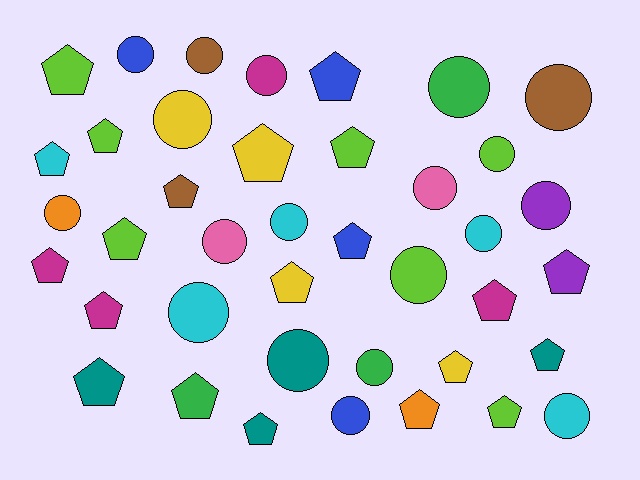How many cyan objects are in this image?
There are 5 cyan objects.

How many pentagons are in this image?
There are 21 pentagons.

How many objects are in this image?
There are 40 objects.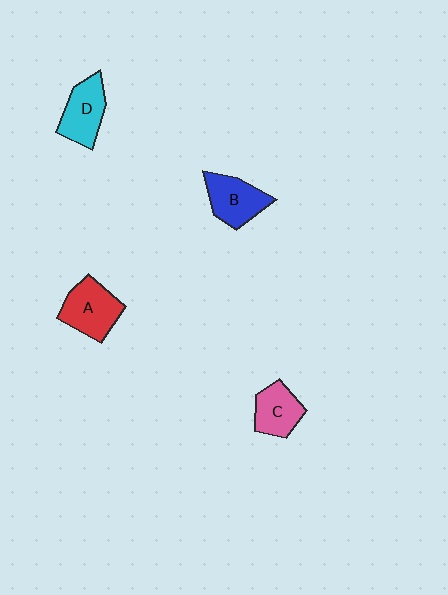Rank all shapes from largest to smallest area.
From largest to smallest: A (red), D (cyan), B (blue), C (pink).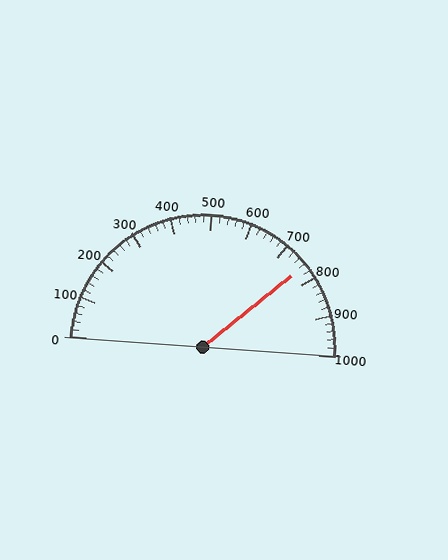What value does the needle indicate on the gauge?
The needle indicates approximately 760.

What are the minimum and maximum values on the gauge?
The gauge ranges from 0 to 1000.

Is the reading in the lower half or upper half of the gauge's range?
The reading is in the upper half of the range (0 to 1000).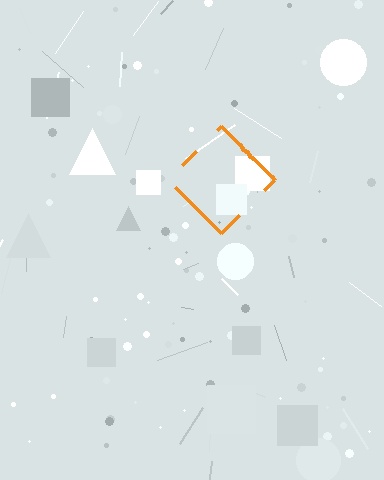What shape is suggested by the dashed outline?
The dashed outline suggests a diamond.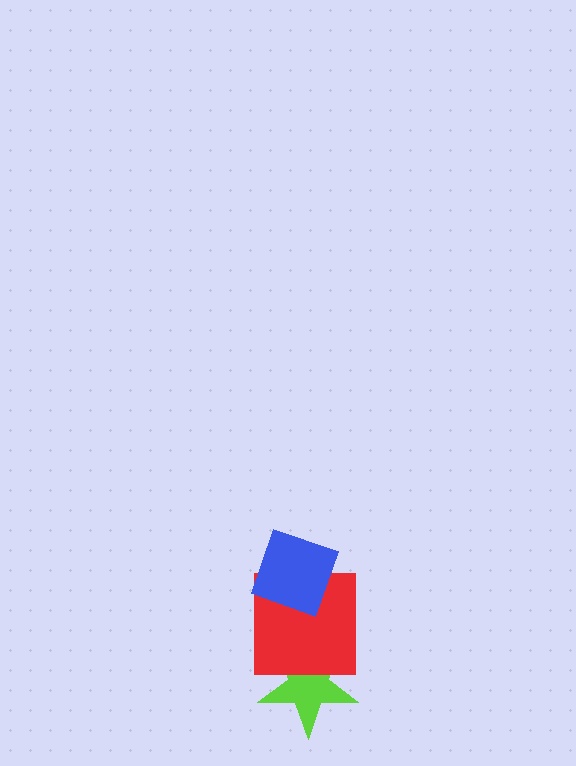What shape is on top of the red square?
The blue diamond is on top of the red square.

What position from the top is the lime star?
The lime star is 3rd from the top.